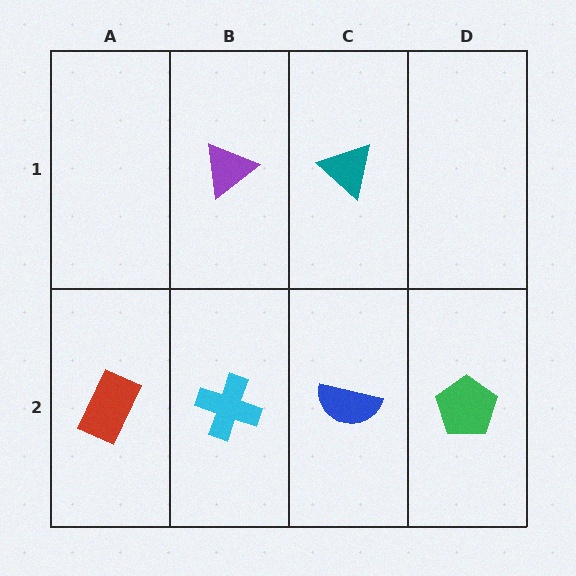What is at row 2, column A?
A red rectangle.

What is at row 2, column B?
A cyan cross.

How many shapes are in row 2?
4 shapes.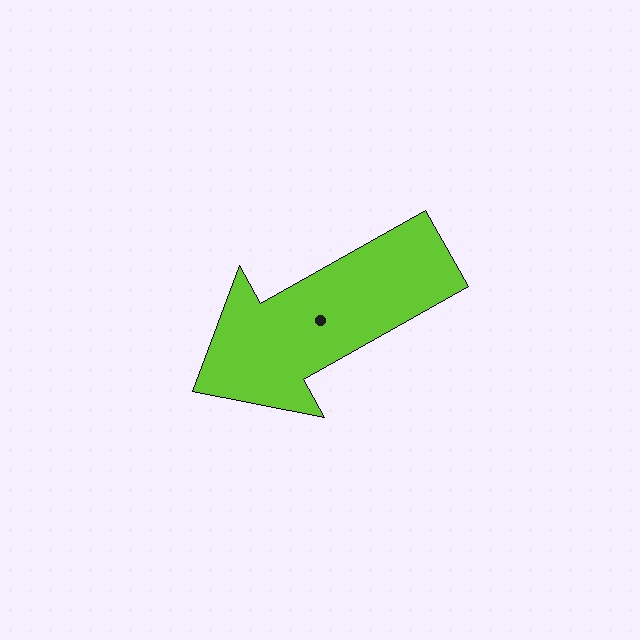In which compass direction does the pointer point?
Southwest.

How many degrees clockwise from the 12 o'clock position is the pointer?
Approximately 241 degrees.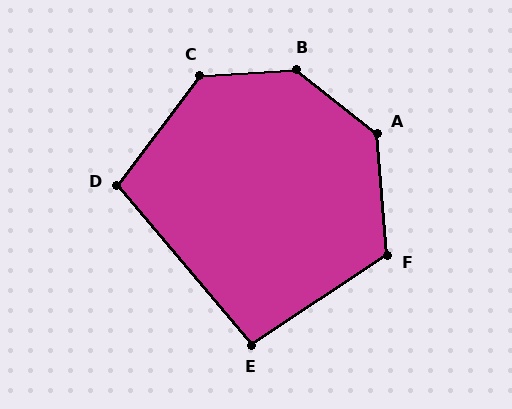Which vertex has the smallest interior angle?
E, at approximately 97 degrees.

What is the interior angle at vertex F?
Approximately 119 degrees (obtuse).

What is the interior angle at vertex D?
Approximately 103 degrees (obtuse).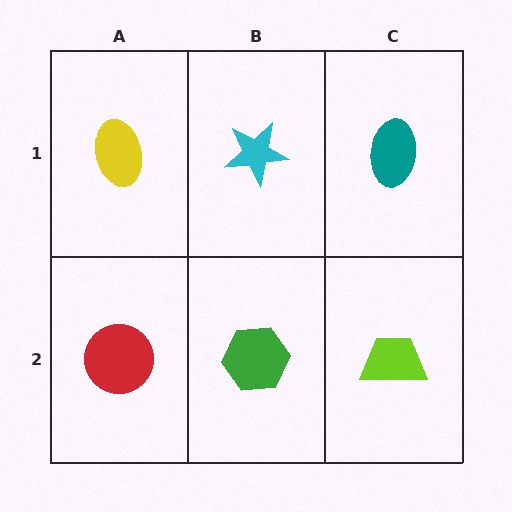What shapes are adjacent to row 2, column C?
A teal ellipse (row 1, column C), a green hexagon (row 2, column B).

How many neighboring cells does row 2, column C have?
2.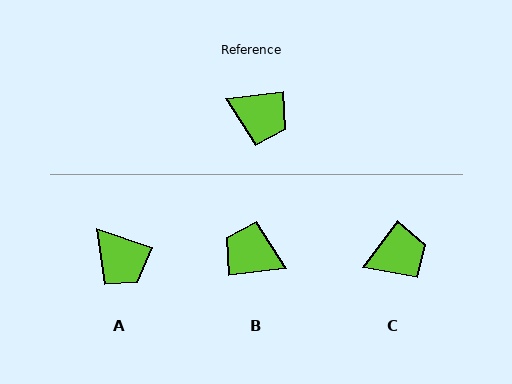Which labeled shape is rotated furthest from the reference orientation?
B, about 180 degrees away.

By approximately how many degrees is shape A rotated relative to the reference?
Approximately 26 degrees clockwise.